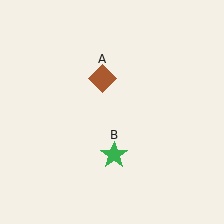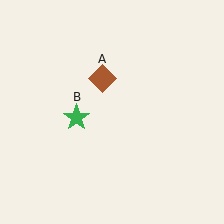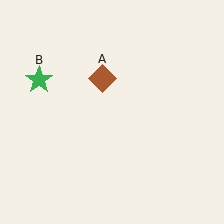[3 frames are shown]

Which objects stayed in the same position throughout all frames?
Brown diamond (object A) remained stationary.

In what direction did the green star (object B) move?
The green star (object B) moved up and to the left.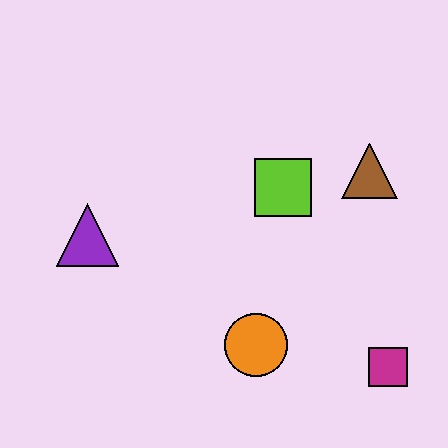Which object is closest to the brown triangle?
The lime square is closest to the brown triangle.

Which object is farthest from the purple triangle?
The magenta square is farthest from the purple triangle.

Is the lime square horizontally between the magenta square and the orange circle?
Yes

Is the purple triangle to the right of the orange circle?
No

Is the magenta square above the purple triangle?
No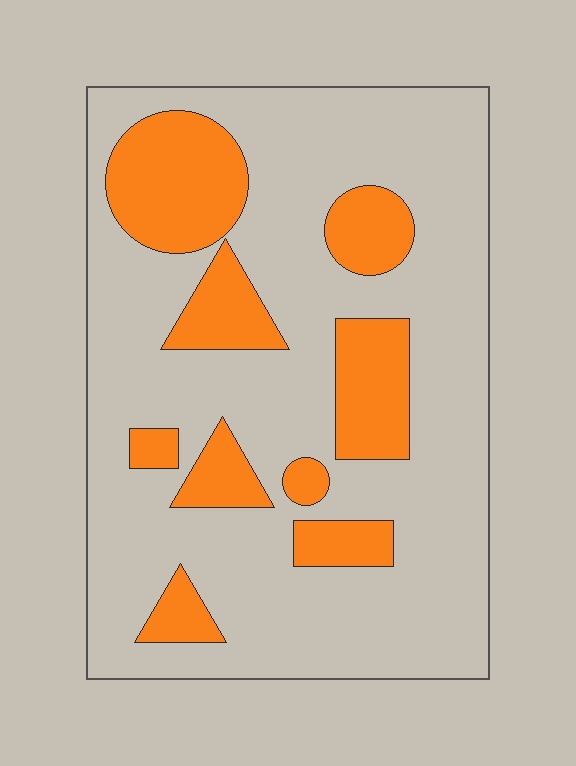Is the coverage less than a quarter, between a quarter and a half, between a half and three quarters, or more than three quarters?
Less than a quarter.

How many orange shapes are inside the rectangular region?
9.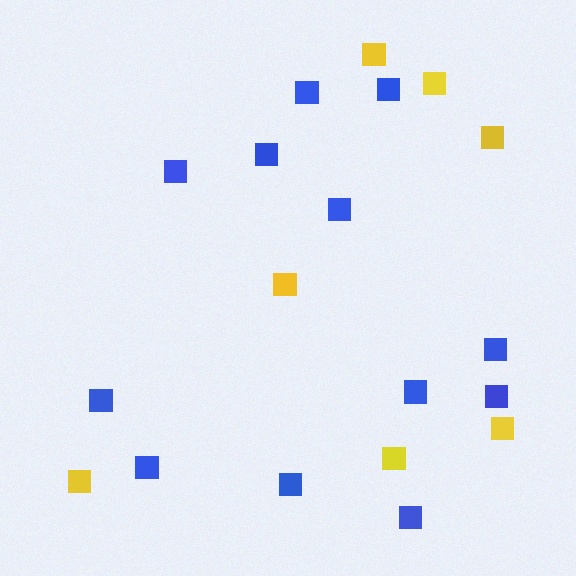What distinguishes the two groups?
There are 2 groups: one group of yellow squares (7) and one group of blue squares (12).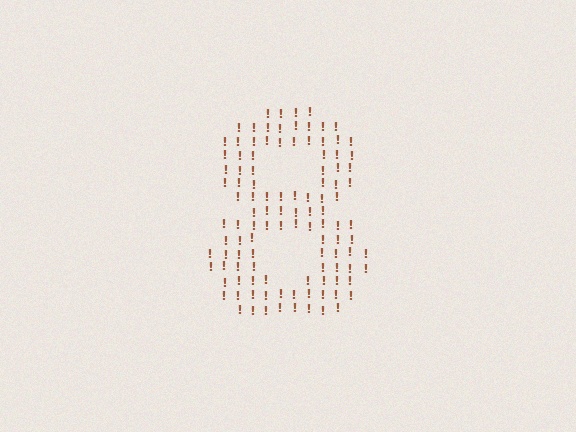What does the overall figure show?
The overall figure shows the digit 8.